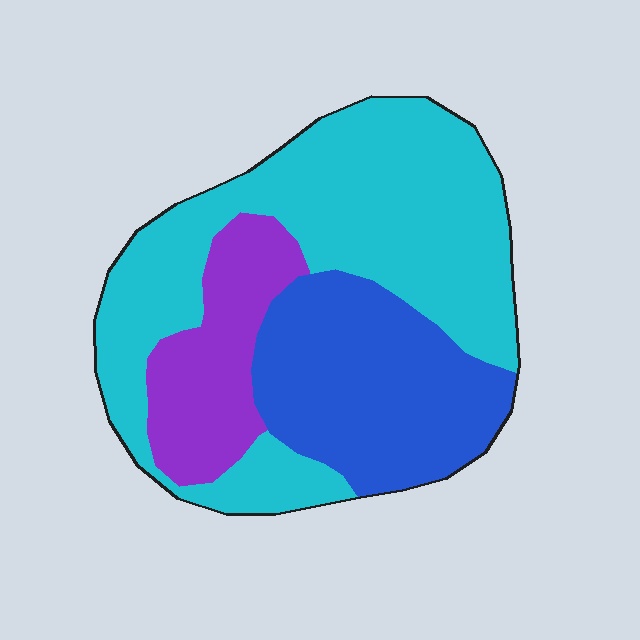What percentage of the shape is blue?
Blue covers roughly 30% of the shape.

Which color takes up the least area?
Purple, at roughly 20%.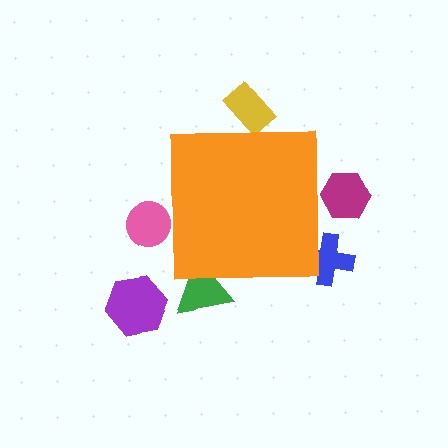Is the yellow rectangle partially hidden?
Yes, the yellow rectangle is partially hidden behind the orange square.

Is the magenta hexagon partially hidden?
Yes, the magenta hexagon is partially hidden behind the orange square.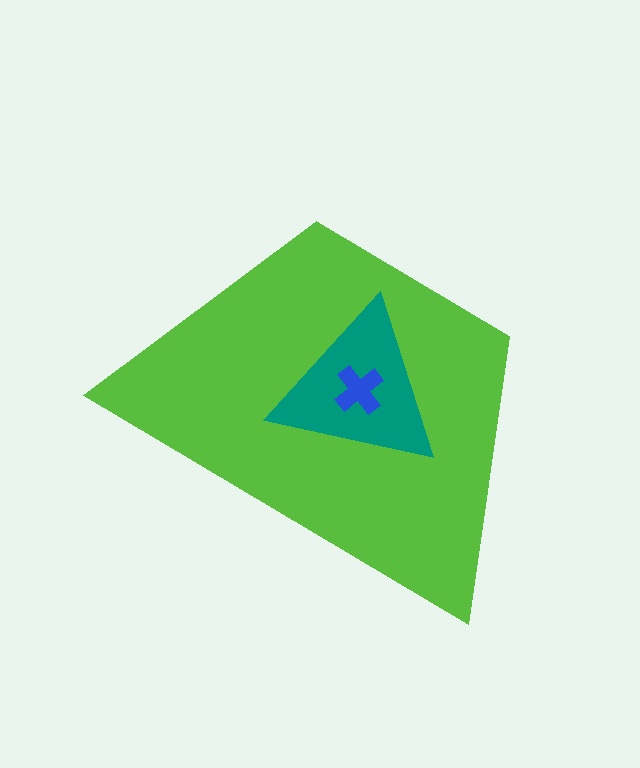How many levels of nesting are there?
3.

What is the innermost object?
The blue cross.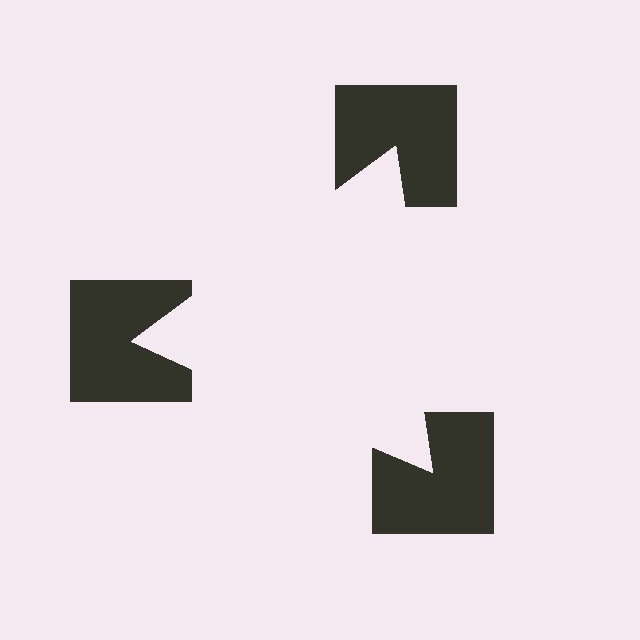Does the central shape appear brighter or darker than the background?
It typically appears slightly brighter than the background, even though no actual brightness change is drawn.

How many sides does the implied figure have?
3 sides.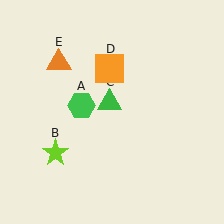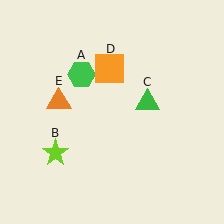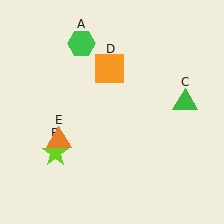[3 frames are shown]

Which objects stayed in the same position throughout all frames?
Lime star (object B) and orange square (object D) remained stationary.